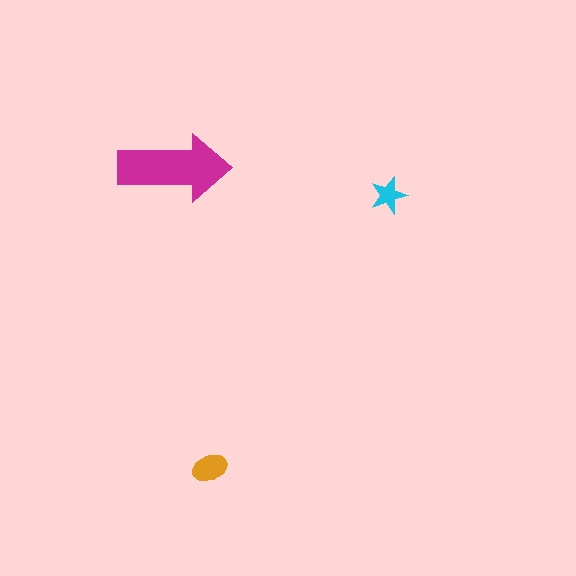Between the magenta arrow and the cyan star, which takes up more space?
The magenta arrow.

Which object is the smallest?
The cyan star.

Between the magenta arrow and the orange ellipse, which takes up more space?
The magenta arrow.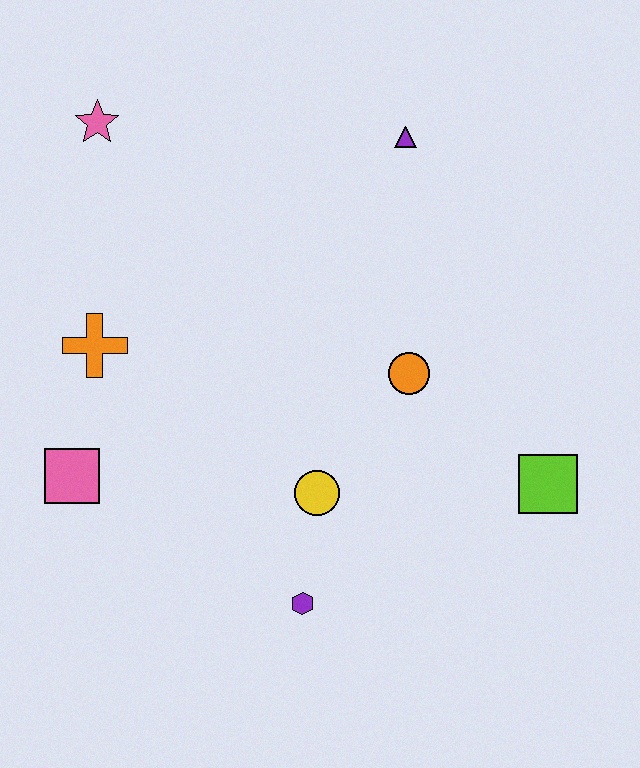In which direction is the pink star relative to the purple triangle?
The pink star is to the left of the purple triangle.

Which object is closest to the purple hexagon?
The yellow circle is closest to the purple hexagon.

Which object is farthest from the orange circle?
The pink star is farthest from the orange circle.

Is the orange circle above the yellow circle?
Yes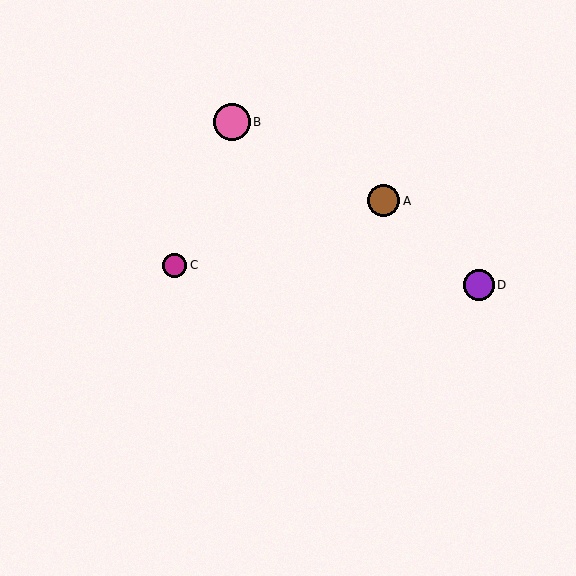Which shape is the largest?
The pink circle (labeled B) is the largest.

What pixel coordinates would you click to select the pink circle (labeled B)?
Click at (232, 122) to select the pink circle B.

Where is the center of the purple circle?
The center of the purple circle is at (479, 285).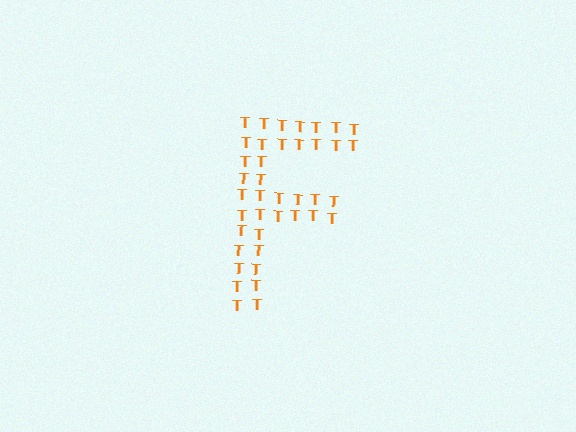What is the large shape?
The large shape is the letter F.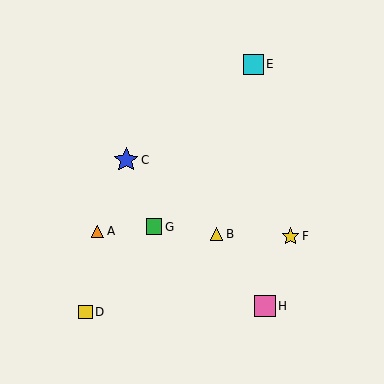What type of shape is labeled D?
Shape D is a yellow square.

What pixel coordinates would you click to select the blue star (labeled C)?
Click at (126, 160) to select the blue star C.